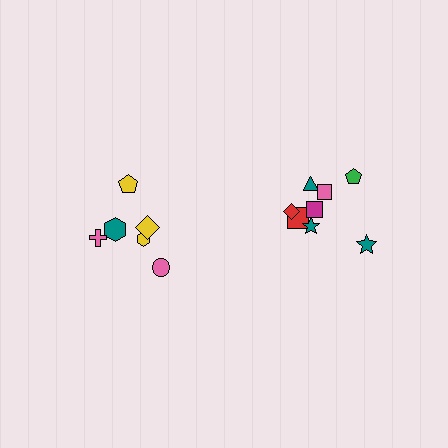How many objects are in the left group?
There are 6 objects.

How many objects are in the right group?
There are 8 objects.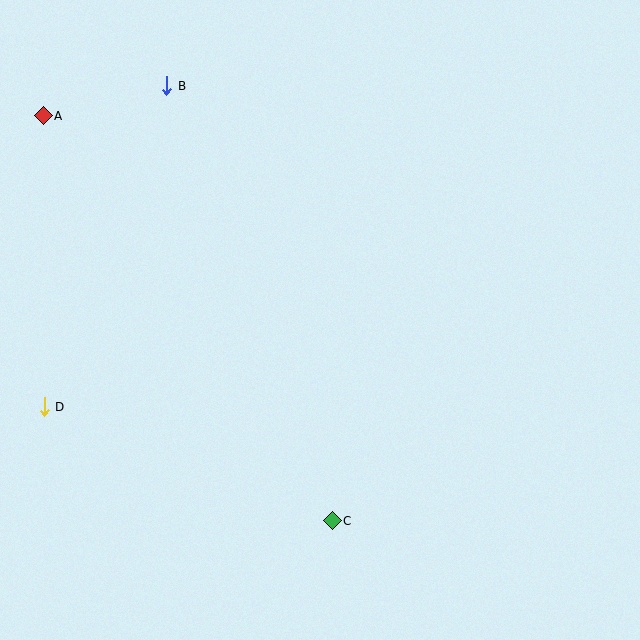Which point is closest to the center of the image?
Point C at (332, 521) is closest to the center.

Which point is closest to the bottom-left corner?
Point D is closest to the bottom-left corner.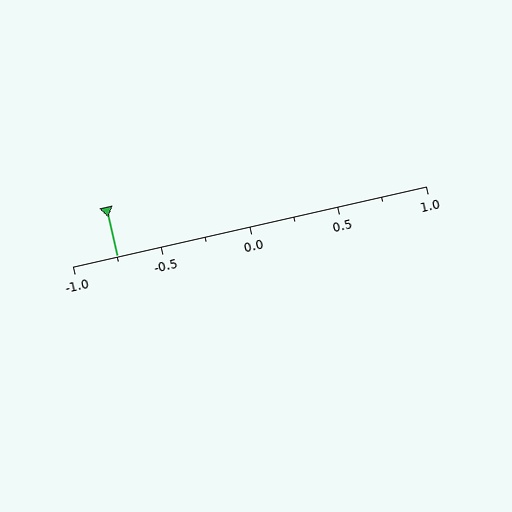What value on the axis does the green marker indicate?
The marker indicates approximately -0.75.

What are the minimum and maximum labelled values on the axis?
The axis runs from -1.0 to 1.0.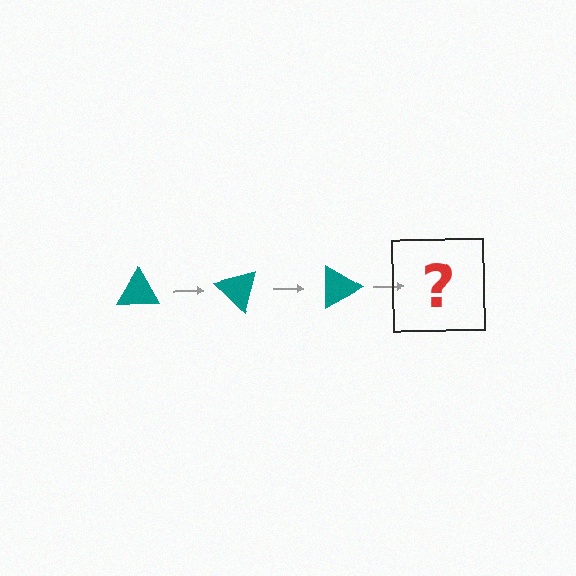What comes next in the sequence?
The next element should be a teal triangle rotated 135 degrees.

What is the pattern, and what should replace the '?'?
The pattern is that the triangle rotates 45 degrees each step. The '?' should be a teal triangle rotated 135 degrees.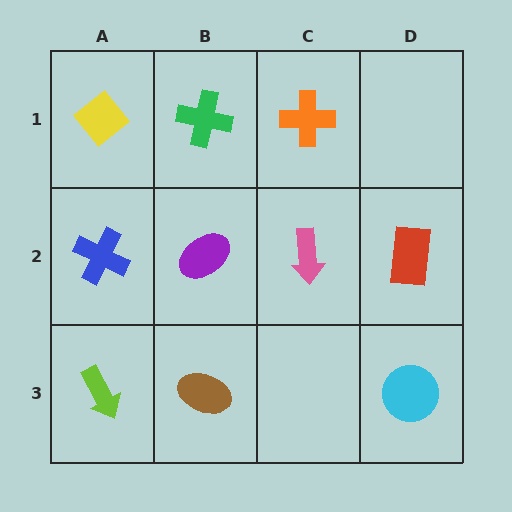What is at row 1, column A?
A yellow diamond.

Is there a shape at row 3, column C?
No, that cell is empty.